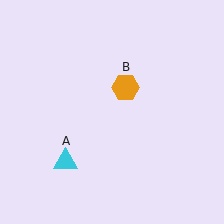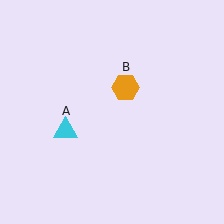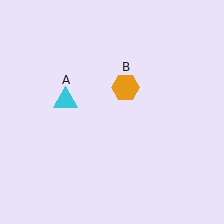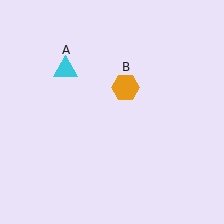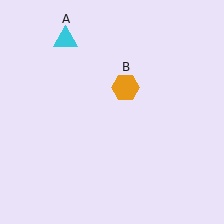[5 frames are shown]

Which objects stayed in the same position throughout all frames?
Orange hexagon (object B) remained stationary.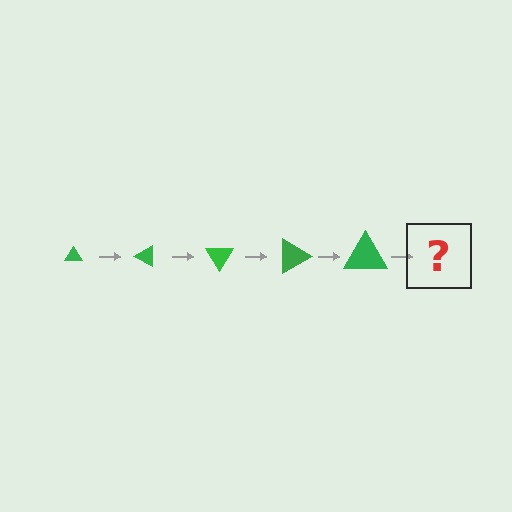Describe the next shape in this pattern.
It should be a triangle, larger than the previous one and rotated 150 degrees from the start.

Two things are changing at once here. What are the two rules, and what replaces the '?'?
The two rules are that the triangle grows larger each step and it rotates 30 degrees each step. The '?' should be a triangle, larger than the previous one and rotated 150 degrees from the start.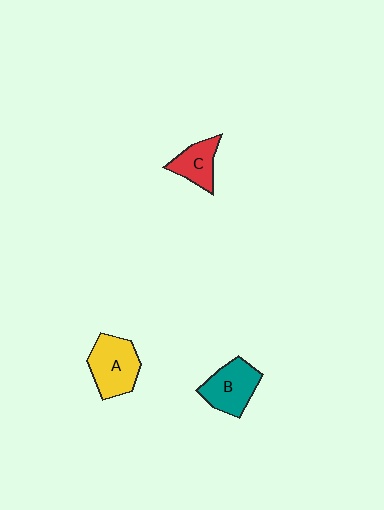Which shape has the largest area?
Shape A (yellow).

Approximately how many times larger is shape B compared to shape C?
Approximately 1.4 times.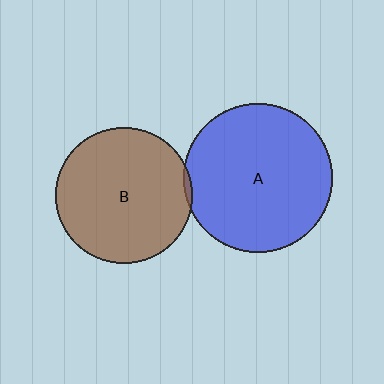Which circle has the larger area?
Circle A (blue).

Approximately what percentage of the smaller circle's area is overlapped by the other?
Approximately 5%.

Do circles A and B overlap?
Yes.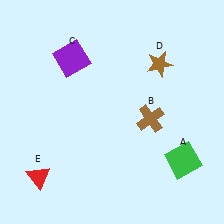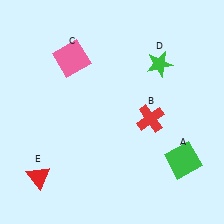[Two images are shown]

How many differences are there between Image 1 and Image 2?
There are 3 differences between the two images.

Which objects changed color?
B changed from brown to red. C changed from purple to pink. D changed from brown to green.